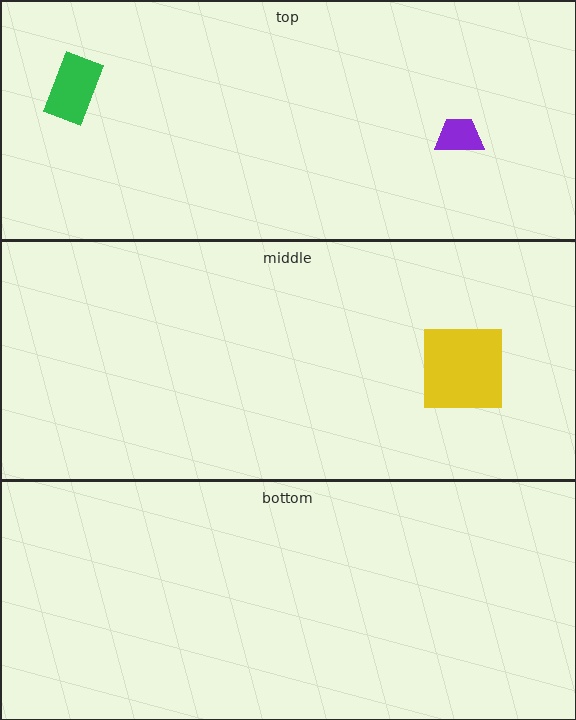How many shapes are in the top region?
2.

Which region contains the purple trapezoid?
The top region.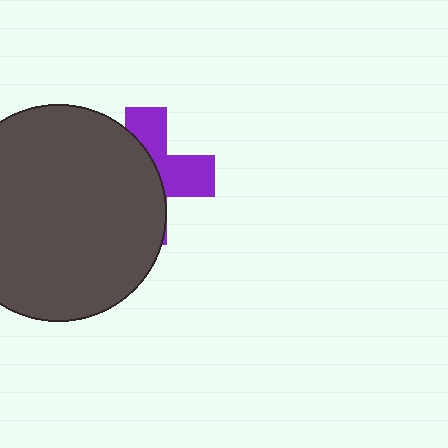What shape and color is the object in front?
The object in front is a dark gray circle.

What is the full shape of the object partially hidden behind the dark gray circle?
The partially hidden object is a purple cross.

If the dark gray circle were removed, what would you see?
You would see the complete purple cross.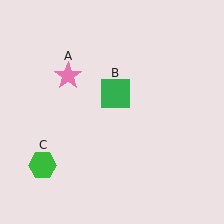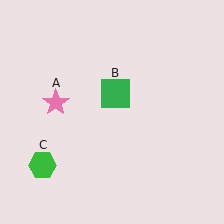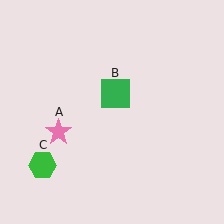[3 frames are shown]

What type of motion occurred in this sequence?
The pink star (object A) rotated counterclockwise around the center of the scene.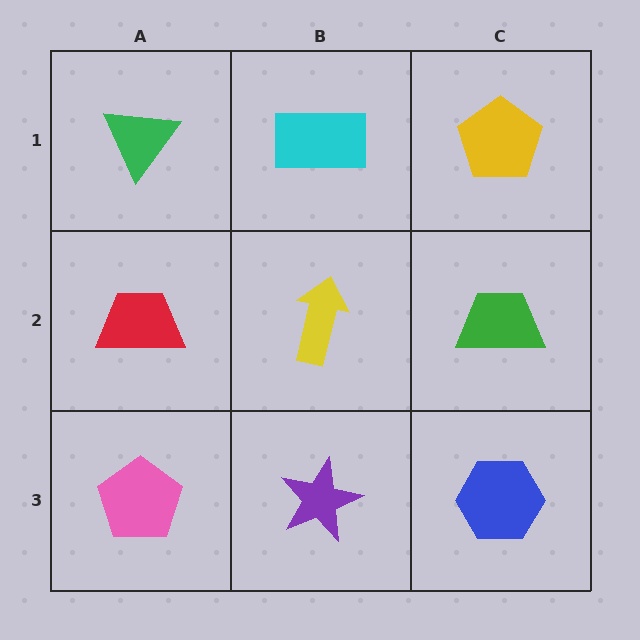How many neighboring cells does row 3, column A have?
2.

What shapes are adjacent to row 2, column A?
A green triangle (row 1, column A), a pink pentagon (row 3, column A), a yellow arrow (row 2, column B).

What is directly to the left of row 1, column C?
A cyan rectangle.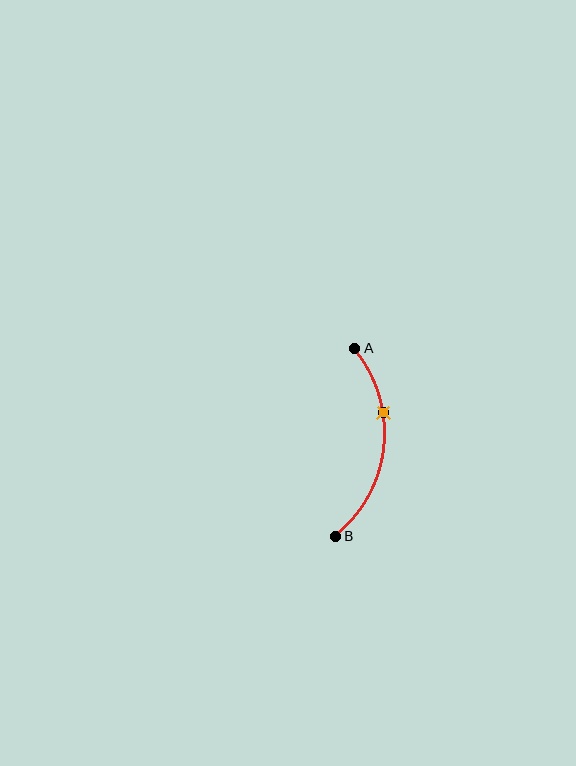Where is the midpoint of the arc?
The arc midpoint is the point on the curve farthest from the straight line joining A and B. It sits to the right of that line.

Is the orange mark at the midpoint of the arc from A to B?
No. The orange mark lies on the arc but is closer to endpoint A. The arc midpoint would be at the point on the curve equidistant along the arc from both A and B.